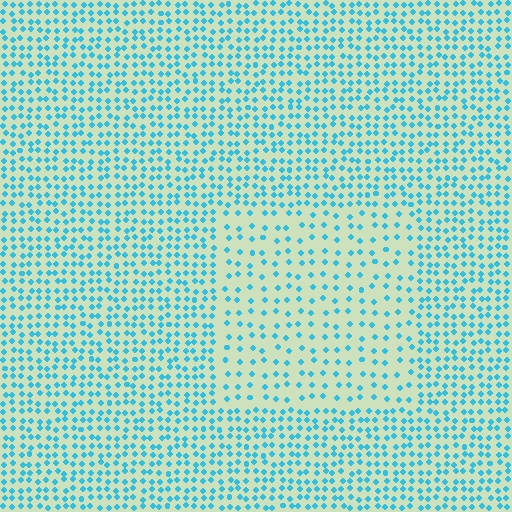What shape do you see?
I see a rectangle.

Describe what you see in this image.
The image contains small cyan elements arranged at two different densities. A rectangle-shaped region is visible where the elements are less densely packed than the surrounding area.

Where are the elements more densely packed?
The elements are more densely packed outside the rectangle boundary.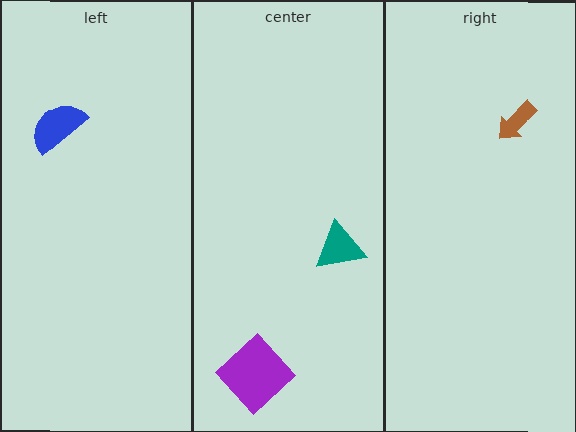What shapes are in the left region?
The blue semicircle.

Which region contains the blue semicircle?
The left region.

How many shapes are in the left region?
1.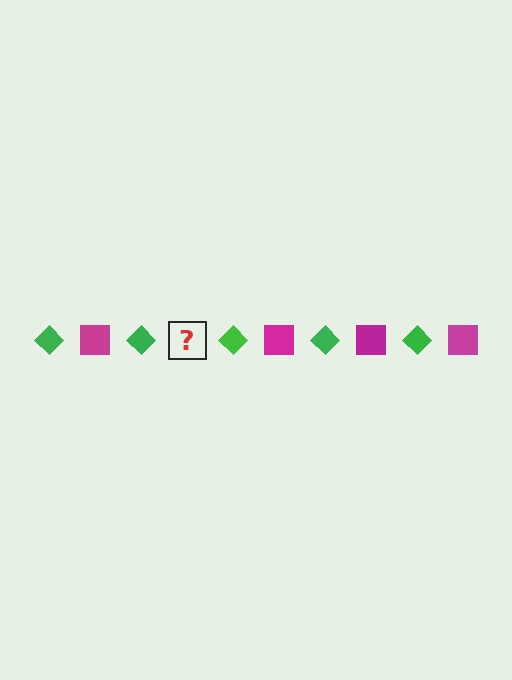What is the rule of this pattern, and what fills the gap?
The rule is that the pattern alternates between green diamond and magenta square. The gap should be filled with a magenta square.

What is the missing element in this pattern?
The missing element is a magenta square.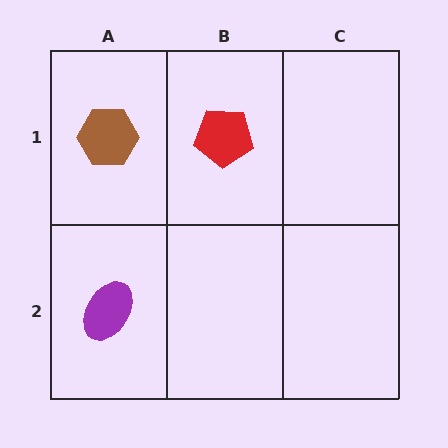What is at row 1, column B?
A red pentagon.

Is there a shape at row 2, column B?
No, that cell is empty.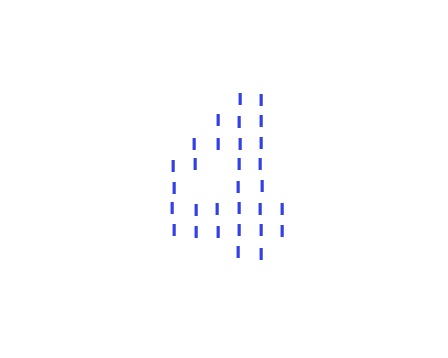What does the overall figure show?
The overall figure shows the digit 4.